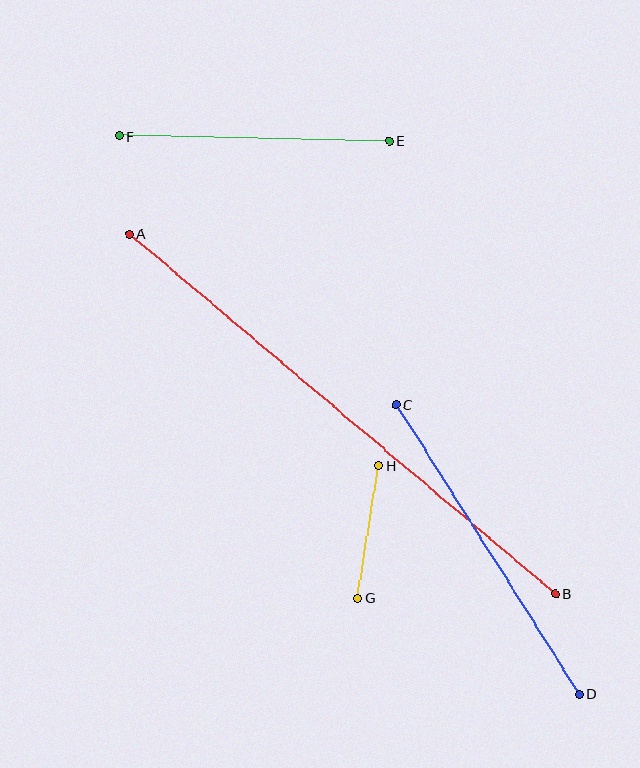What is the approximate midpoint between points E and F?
The midpoint is at approximately (254, 138) pixels.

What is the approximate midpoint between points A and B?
The midpoint is at approximately (343, 414) pixels.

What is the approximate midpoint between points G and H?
The midpoint is at approximately (368, 532) pixels.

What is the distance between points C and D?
The distance is approximately 343 pixels.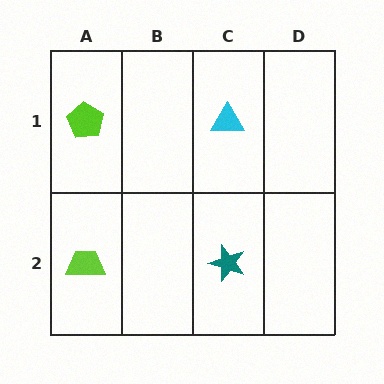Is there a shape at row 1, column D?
No, that cell is empty.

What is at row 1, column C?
A cyan triangle.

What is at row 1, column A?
A lime pentagon.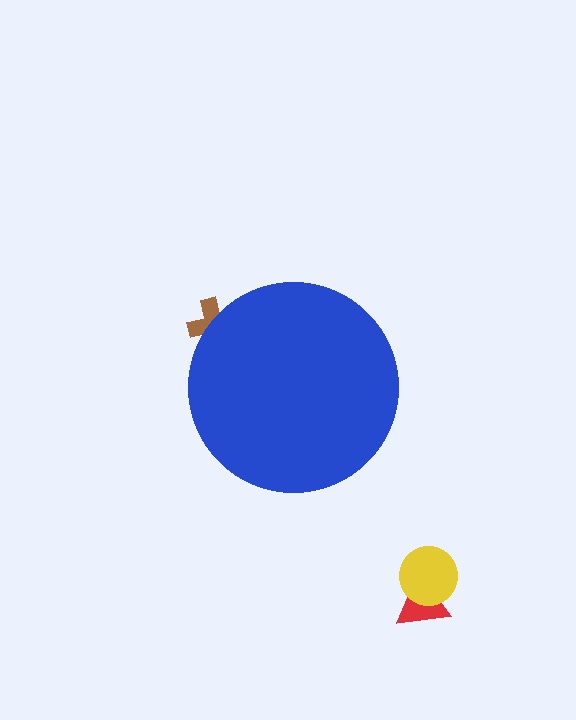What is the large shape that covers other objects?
A blue circle.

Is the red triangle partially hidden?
No, the red triangle is fully visible.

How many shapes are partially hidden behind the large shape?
1 shape is partially hidden.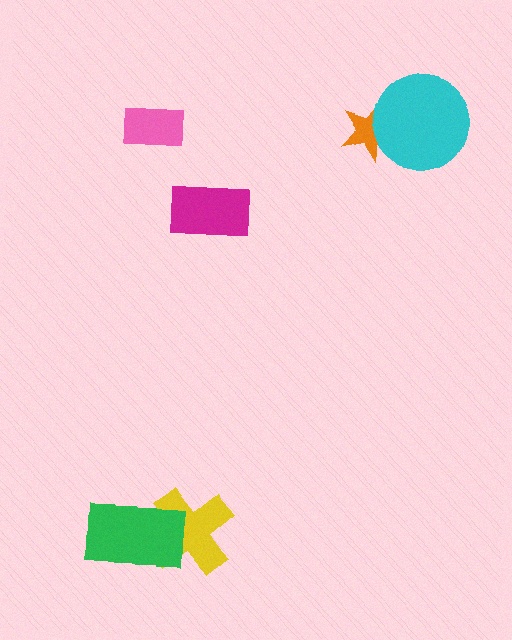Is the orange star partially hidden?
Yes, it is partially covered by another shape.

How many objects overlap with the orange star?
1 object overlaps with the orange star.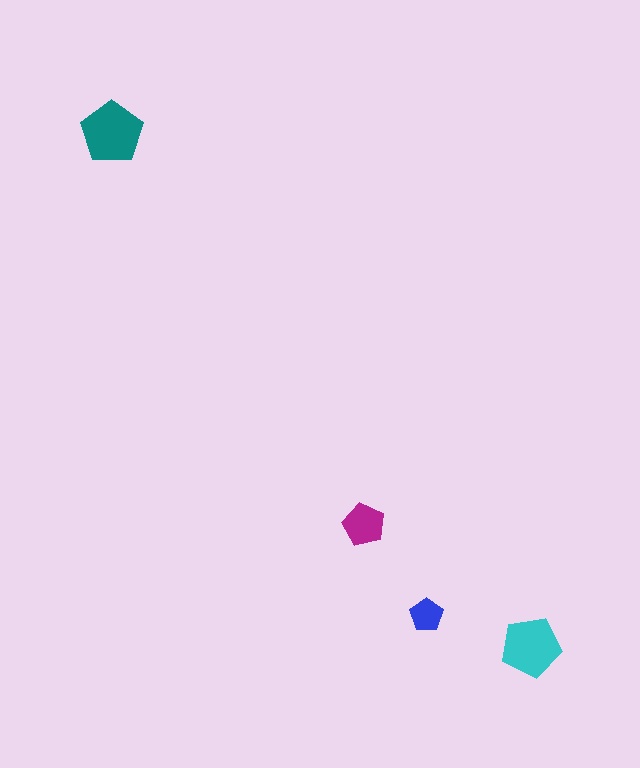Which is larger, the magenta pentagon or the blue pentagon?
The magenta one.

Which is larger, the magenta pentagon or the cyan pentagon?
The cyan one.